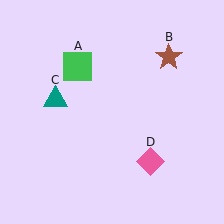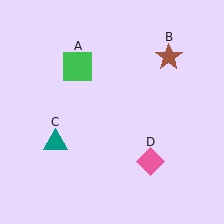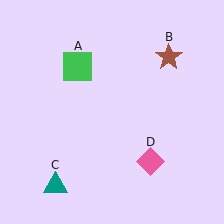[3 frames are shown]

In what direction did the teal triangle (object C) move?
The teal triangle (object C) moved down.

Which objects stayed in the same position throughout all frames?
Green square (object A) and brown star (object B) and pink diamond (object D) remained stationary.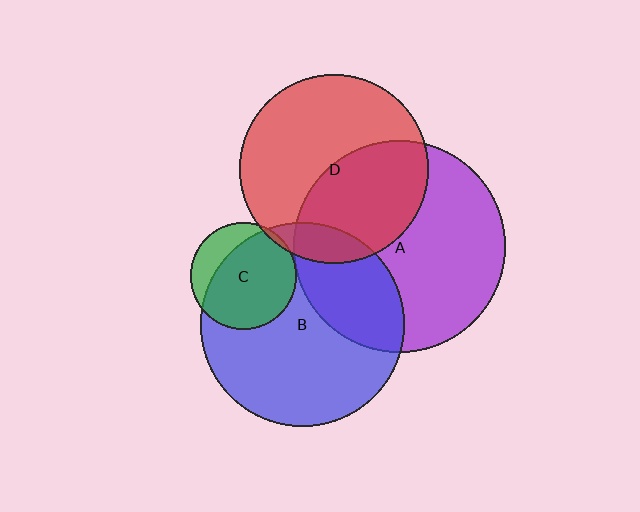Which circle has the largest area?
Circle A (purple).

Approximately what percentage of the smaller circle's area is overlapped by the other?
Approximately 30%.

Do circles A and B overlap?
Yes.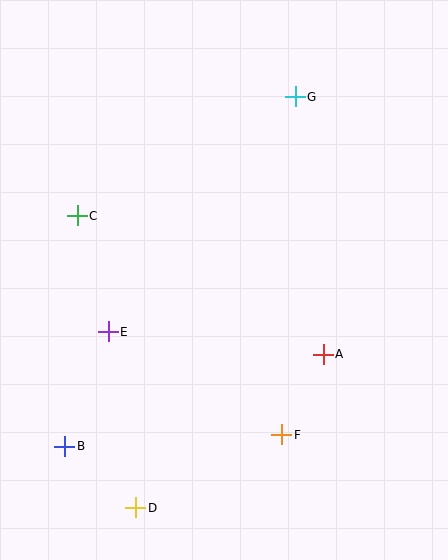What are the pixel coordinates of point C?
Point C is at (77, 216).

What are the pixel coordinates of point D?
Point D is at (136, 508).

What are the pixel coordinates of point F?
Point F is at (282, 435).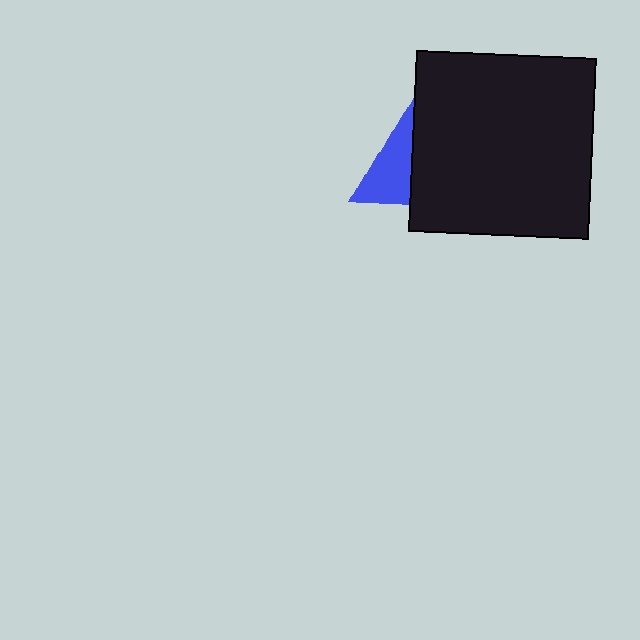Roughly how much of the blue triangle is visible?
A small part of it is visible (roughly 42%).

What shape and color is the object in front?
The object in front is a black square.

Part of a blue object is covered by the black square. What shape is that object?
It is a triangle.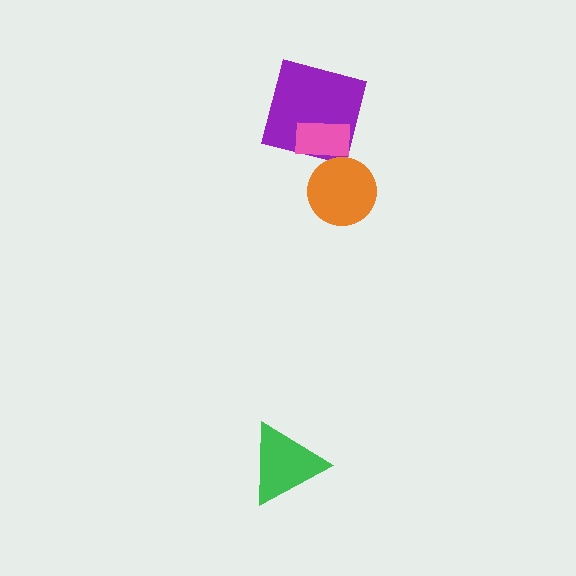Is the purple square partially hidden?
Yes, it is partially covered by another shape.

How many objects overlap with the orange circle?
0 objects overlap with the orange circle.